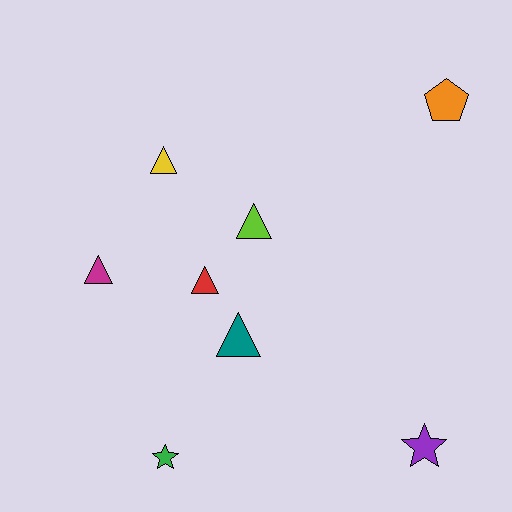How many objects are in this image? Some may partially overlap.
There are 8 objects.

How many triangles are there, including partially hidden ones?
There are 5 triangles.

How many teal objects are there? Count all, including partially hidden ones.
There is 1 teal object.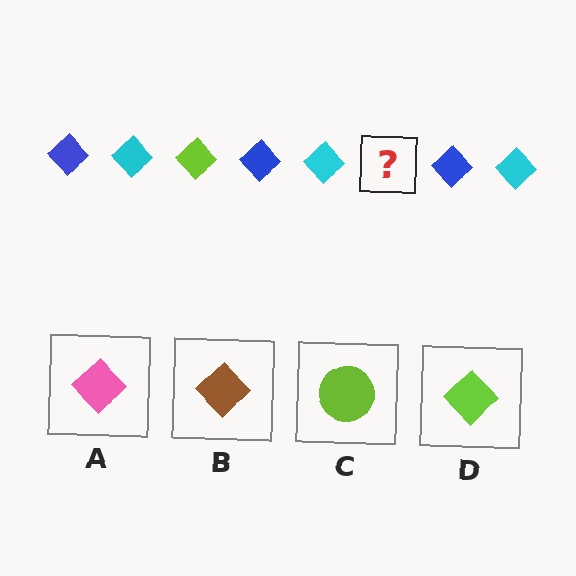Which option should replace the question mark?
Option D.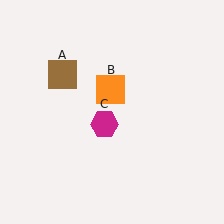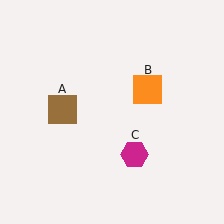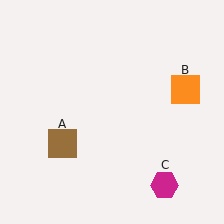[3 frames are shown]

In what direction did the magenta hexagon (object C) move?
The magenta hexagon (object C) moved down and to the right.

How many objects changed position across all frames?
3 objects changed position: brown square (object A), orange square (object B), magenta hexagon (object C).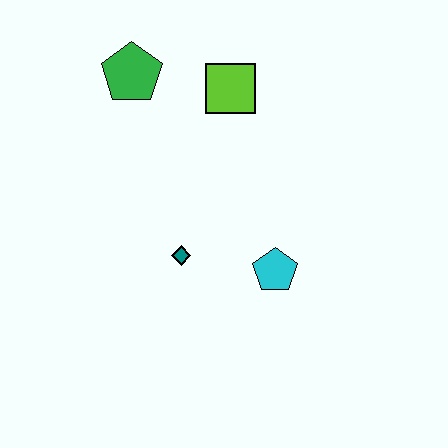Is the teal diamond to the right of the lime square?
No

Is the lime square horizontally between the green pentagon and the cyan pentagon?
Yes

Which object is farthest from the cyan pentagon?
The green pentagon is farthest from the cyan pentagon.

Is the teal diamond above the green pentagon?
No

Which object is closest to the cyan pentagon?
The teal diamond is closest to the cyan pentagon.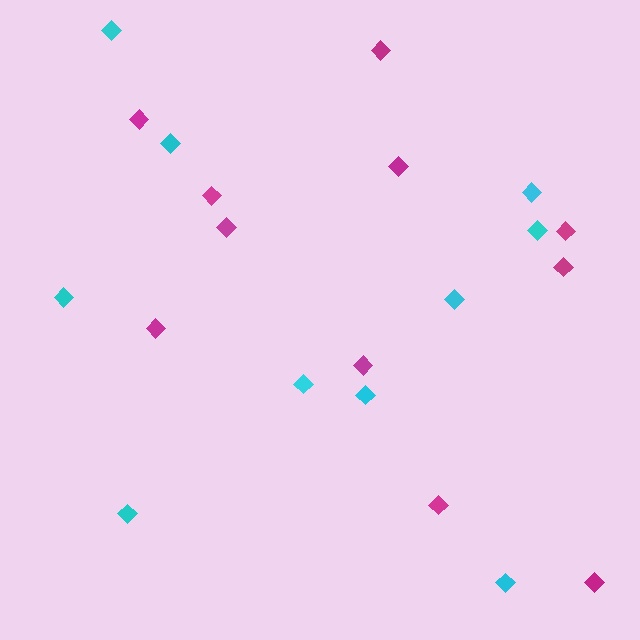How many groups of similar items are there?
There are 2 groups: one group of magenta diamonds (11) and one group of cyan diamonds (10).